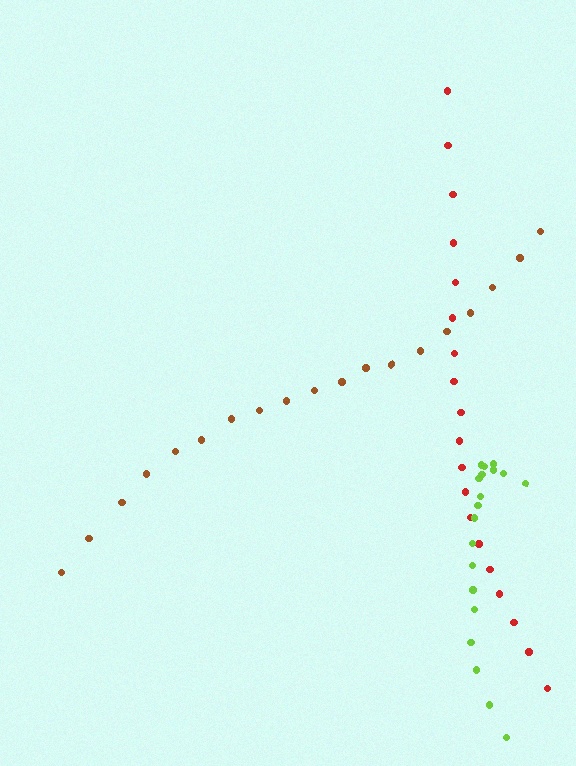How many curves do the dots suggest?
There are 3 distinct paths.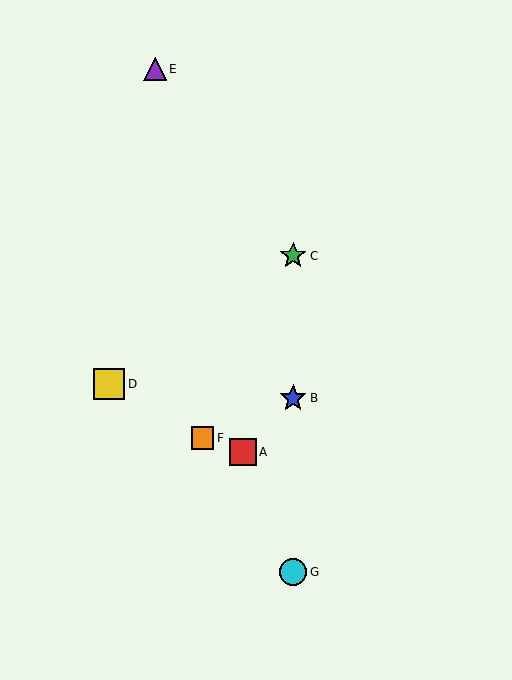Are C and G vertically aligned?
Yes, both are at x≈293.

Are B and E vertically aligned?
No, B is at x≈293 and E is at x≈155.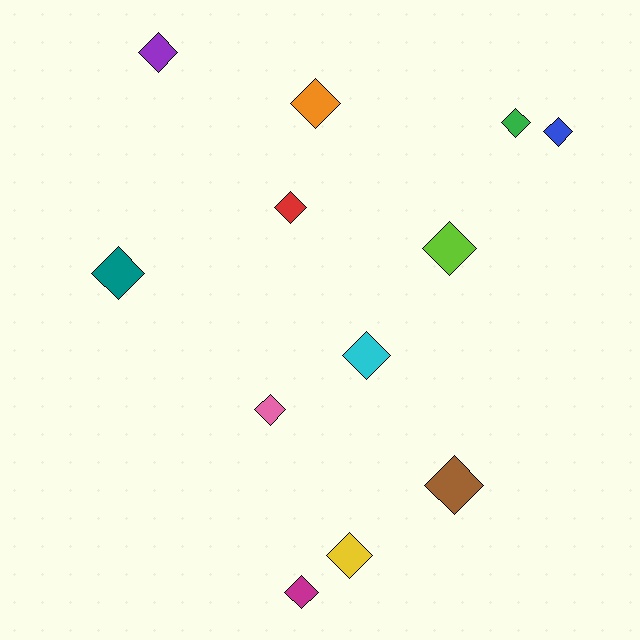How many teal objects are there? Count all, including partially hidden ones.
There is 1 teal object.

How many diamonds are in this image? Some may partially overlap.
There are 12 diamonds.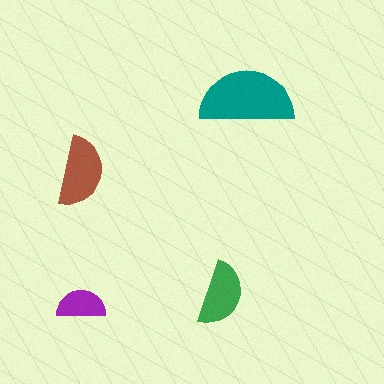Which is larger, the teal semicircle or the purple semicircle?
The teal one.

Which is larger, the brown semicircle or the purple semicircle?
The brown one.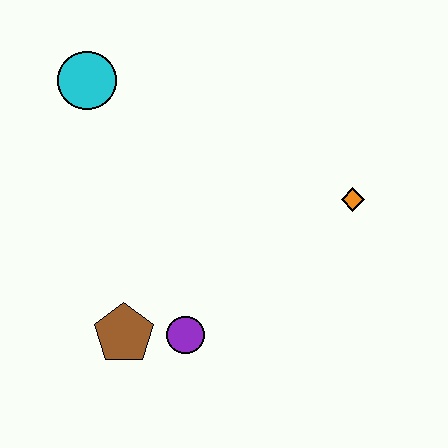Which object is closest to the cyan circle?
The brown pentagon is closest to the cyan circle.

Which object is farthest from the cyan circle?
The orange diamond is farthest from the cyan circle.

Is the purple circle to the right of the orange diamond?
No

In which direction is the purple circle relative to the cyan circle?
The purple circle is below the cyan circle.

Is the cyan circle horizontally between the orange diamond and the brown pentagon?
No